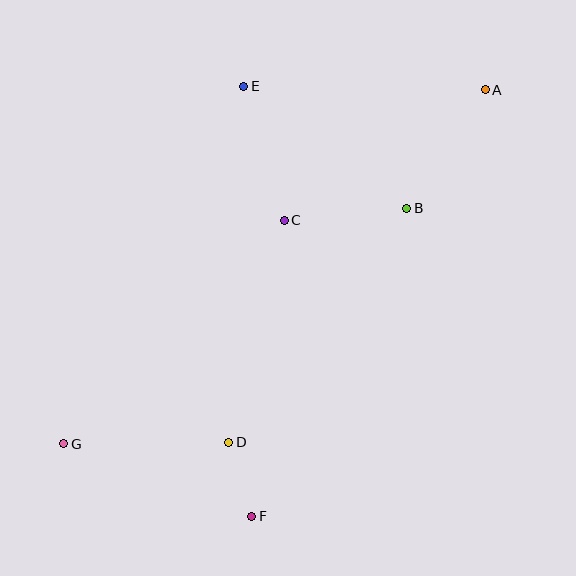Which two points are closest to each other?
Points D and F are closest to each other.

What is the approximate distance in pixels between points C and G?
The distance between C and G is approximately 314 pixels.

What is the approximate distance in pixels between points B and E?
The distance between B and E is approximately 204 pixels.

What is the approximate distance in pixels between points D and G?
The distance between D and G is approximately 165 pixels.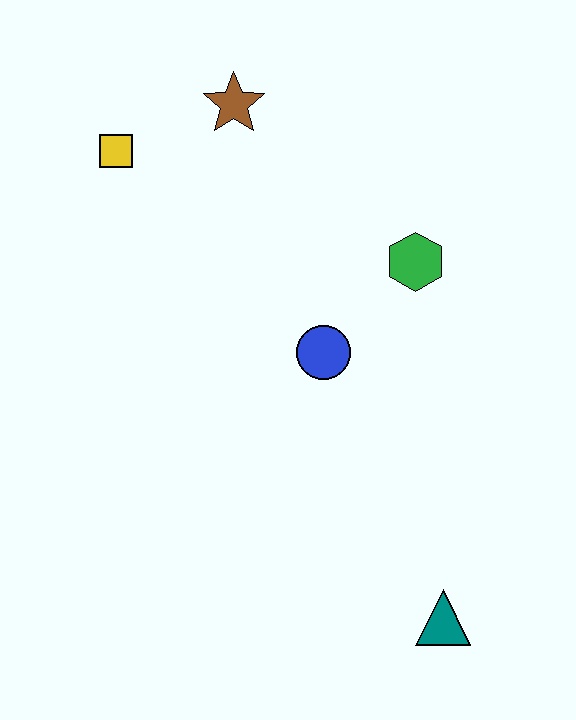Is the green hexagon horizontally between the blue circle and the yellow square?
No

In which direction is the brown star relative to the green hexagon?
The brown star is to the left of the green hexagon.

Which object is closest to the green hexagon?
The blue circle is closest to the green hexagon.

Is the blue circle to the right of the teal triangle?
No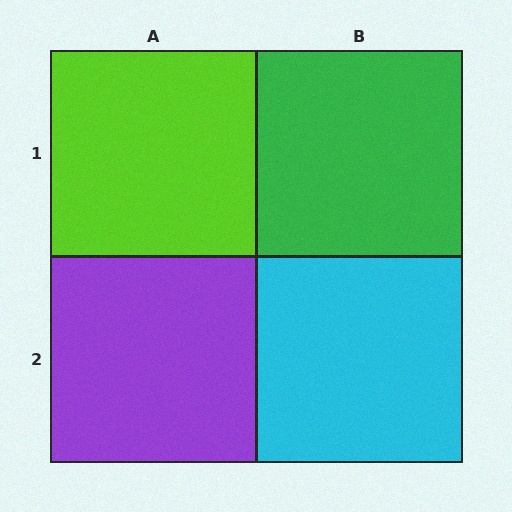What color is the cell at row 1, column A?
Lime.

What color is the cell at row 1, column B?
Green.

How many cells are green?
1 cell is green.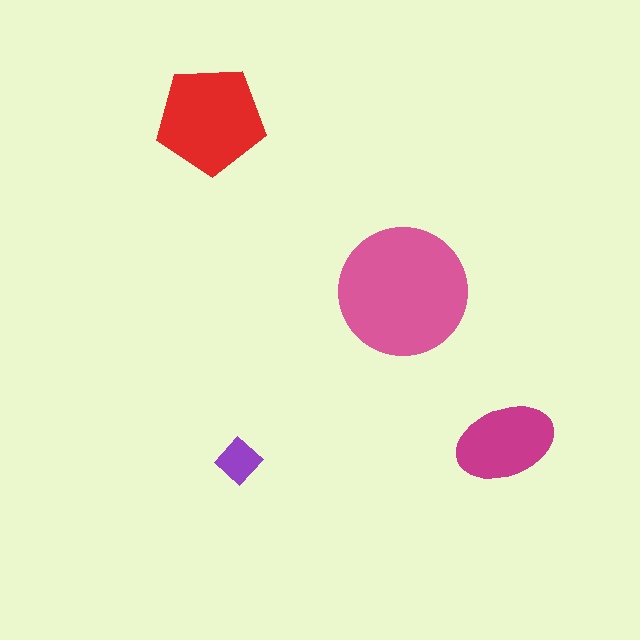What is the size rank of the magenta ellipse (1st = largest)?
3rd.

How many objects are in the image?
There are 4 objects in the image.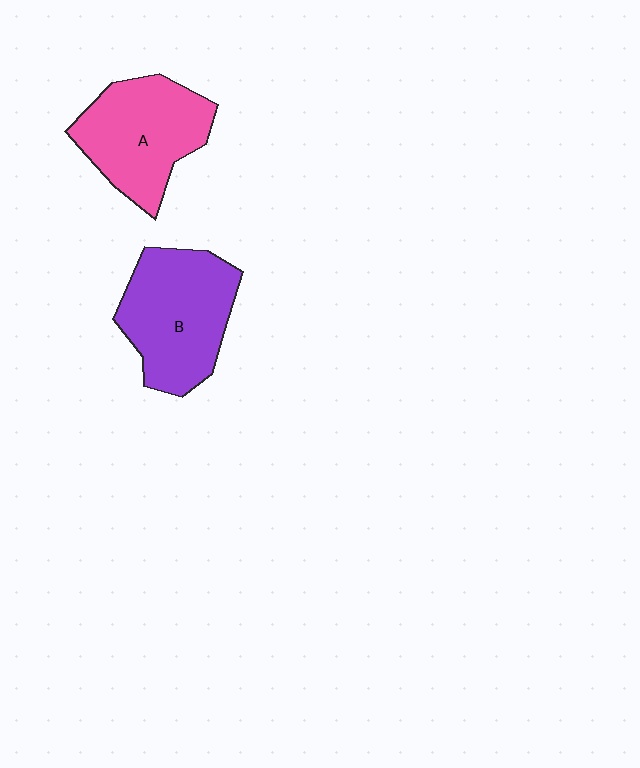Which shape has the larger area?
Shape B (purple).